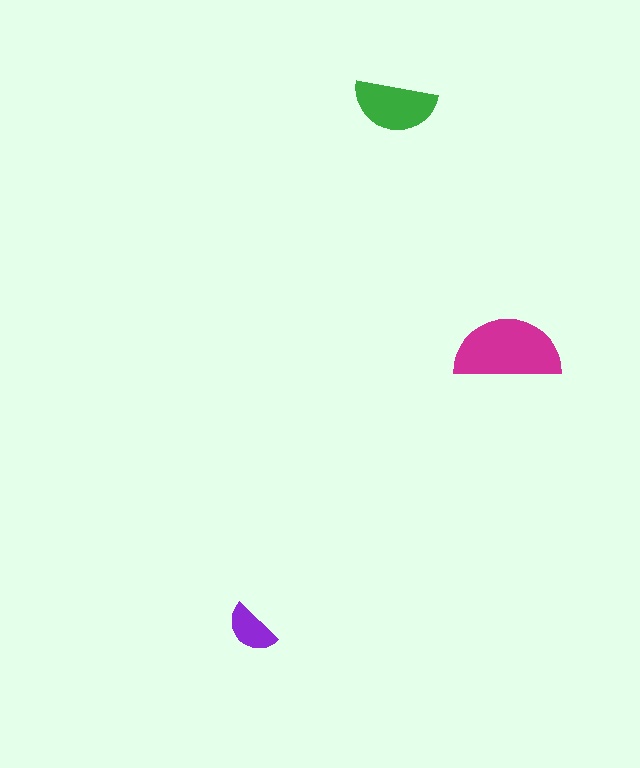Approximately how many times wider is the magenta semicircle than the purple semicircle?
About 2 times wider.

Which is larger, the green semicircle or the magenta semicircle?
The magenta one.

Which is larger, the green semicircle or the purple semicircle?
The green one.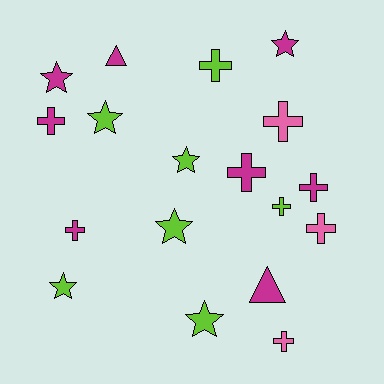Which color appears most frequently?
Magenta, with 8 objects.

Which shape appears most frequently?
Cross, with 9 objects.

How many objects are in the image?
There are 18 objects.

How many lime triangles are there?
There are no lime triangles.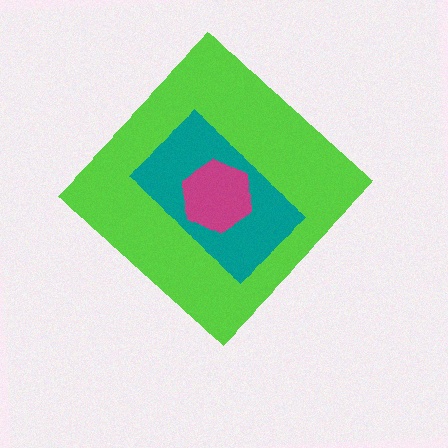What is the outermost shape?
The lime diamond.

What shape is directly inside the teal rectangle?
The magenta hexagon.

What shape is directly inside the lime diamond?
The teal rectangle.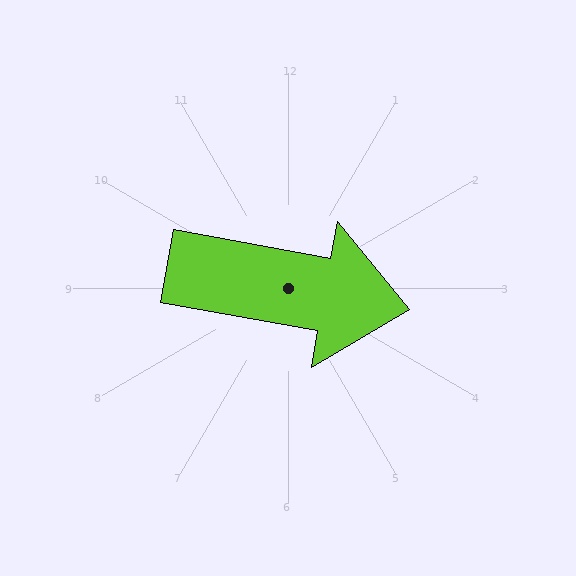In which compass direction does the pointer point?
East.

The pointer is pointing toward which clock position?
Roughly 3 o'clock.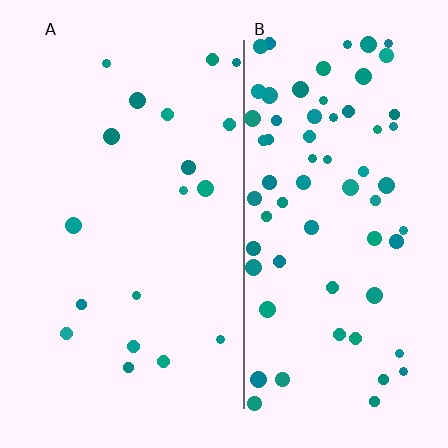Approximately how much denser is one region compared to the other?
Approximately 3.7× — region B over region A.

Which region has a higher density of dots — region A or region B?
B (the right).